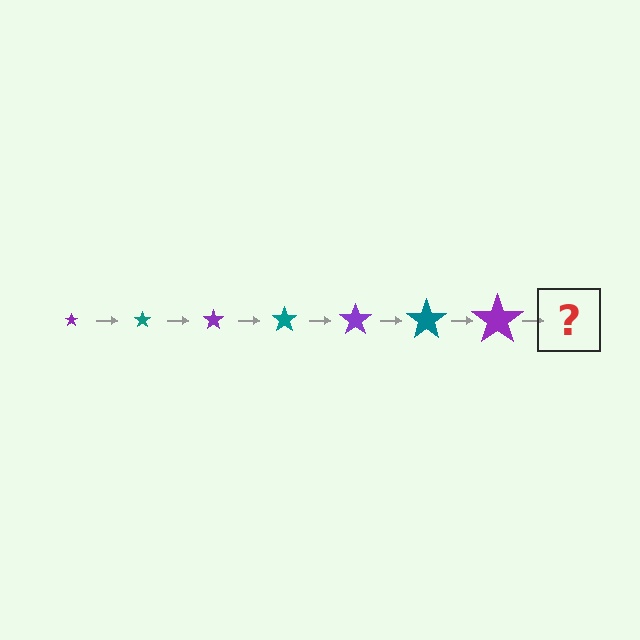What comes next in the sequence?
The next element should be a teal star, larger than the previous one.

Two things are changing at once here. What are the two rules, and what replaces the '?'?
The two rules are that the star grows larger each step and the color cycles through purple and teal. The '?' should be a teal star, larger than the previous one.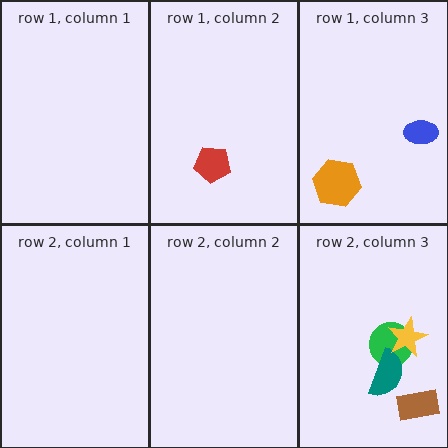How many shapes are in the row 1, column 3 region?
2.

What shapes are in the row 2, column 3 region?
The green circle, the teal semicircle, the brown rectangle, the yellow star.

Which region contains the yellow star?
The row 2, column 3 region.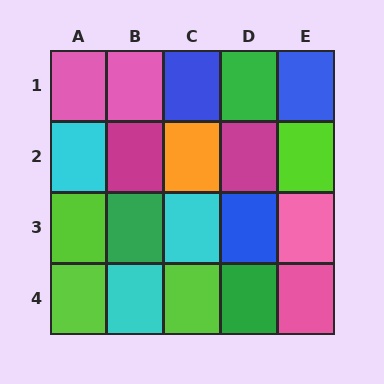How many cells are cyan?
3 cells are cyan.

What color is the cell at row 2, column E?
Lime.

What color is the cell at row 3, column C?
Cyan.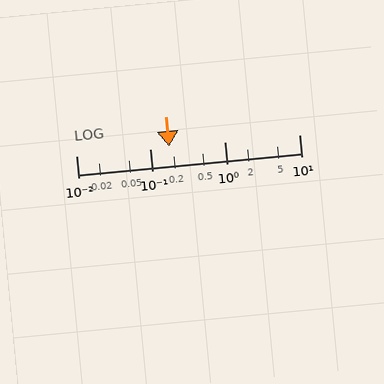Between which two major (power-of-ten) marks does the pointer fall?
The pointer is between 0.1 and 1.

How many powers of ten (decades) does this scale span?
The scale spans 3 decades, from 0.01 to 10.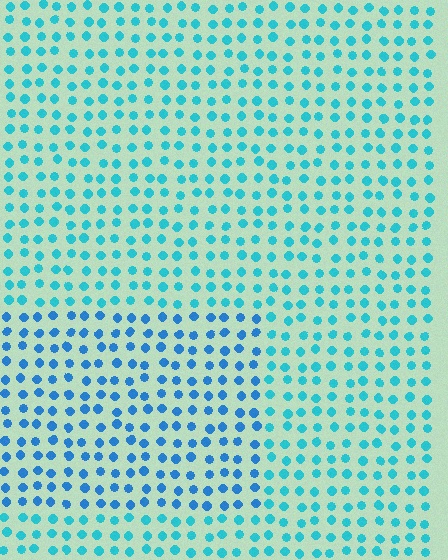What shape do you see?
I see a rectangle.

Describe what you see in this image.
The image is filled with small cyan elements in a uniform arrangement. A rectangle-shaped region is visible where the elements are tinted to a slightly different hue, forming a subtle color boundary.